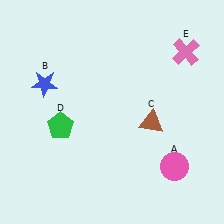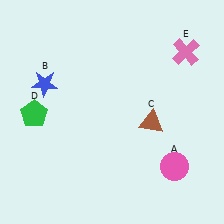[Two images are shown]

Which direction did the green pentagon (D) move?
The green pentagon (D) moved left.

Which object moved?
The green pentagon (D) moved left.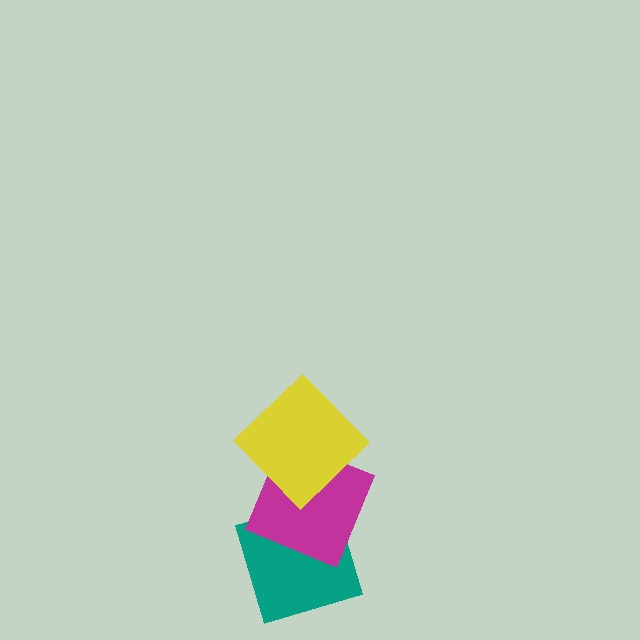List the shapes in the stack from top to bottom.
From top to bottom: the yellow diamond, the magenta square, the teal square.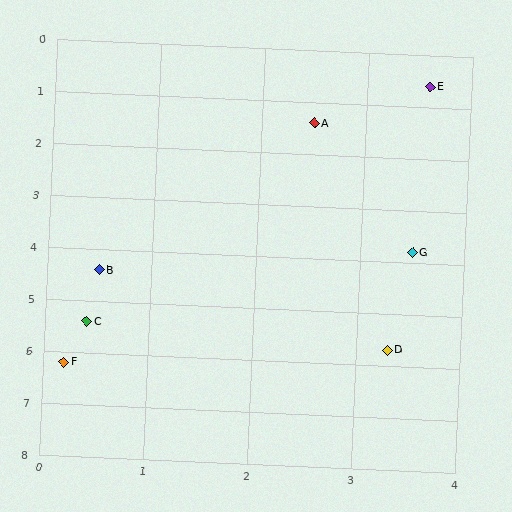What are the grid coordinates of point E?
Point E is at approximately (3.6, 0.6).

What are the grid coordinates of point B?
Point B is at approximately (0.5, 4.4).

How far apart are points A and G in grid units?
Points A and G are about 2.6 grid units apart.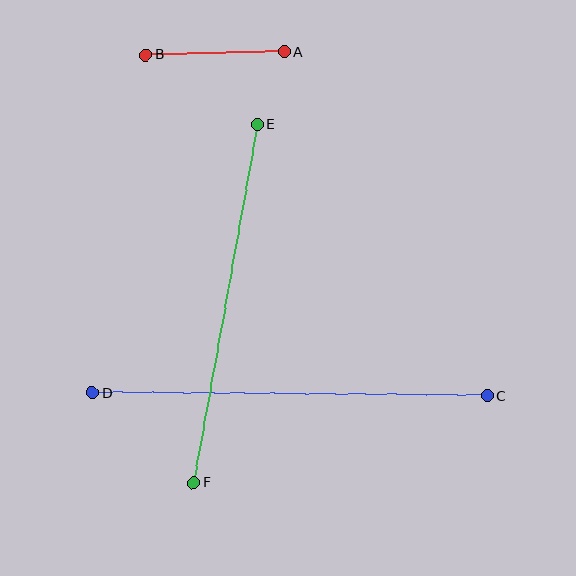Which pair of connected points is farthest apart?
Points C and D are farthest apart.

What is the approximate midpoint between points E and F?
The midpoint is at approximately (225, 304) pixels.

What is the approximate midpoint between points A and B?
The midpoint is at approximately (215, 53) pixels.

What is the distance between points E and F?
The distance is approximately 364 pixels.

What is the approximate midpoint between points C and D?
The midpoint is at approximately (290, 394) pixels.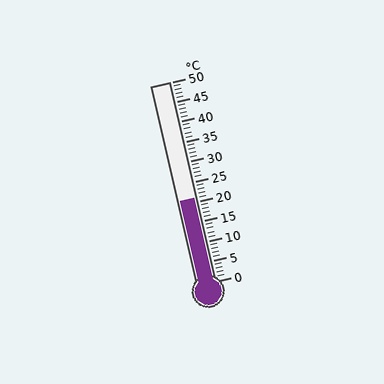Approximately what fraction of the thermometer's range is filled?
The thermometer is filled to approximately 40% of its range.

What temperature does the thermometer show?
The thermometer shows approximately 21°C.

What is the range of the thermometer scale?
The thermometer scale ranges from 0°C to 50°C.